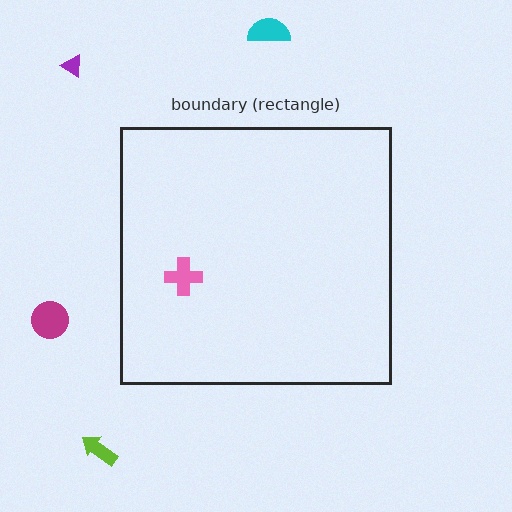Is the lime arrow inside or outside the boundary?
Outside.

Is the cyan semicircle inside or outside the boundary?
Outside.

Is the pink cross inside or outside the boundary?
Inside.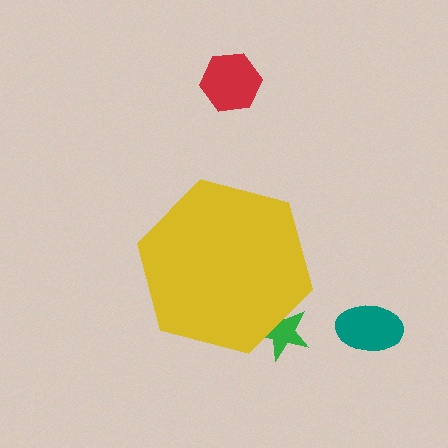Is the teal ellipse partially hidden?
No, the teal ellipse is fully visible.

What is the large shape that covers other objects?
A yellow hexagon.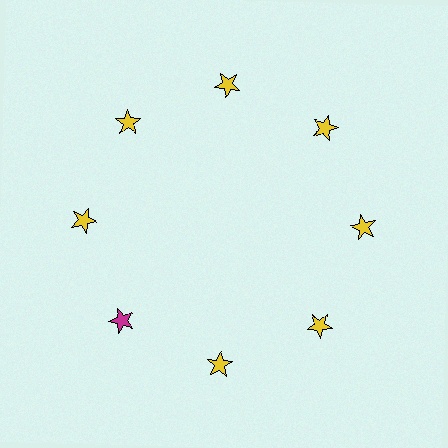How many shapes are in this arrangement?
There are 8 shapes arranged in a ring pattern.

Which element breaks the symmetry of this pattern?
The magenta star at roughly the 8 o'clock position breaks the symmetry. All other shapes are yellow stars.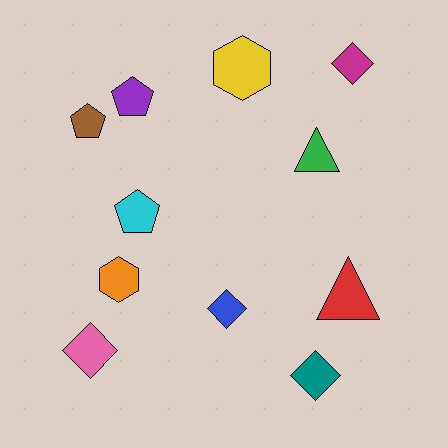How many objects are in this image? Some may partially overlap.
There are 11 objects.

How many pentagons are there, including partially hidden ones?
There are 3 pentagons.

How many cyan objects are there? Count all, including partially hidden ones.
There is 1 cyan object.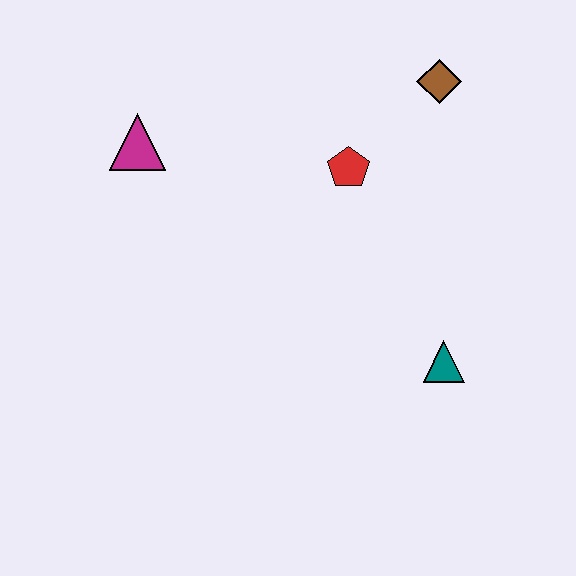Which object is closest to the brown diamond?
The red pentagon is closest to the brown diamond.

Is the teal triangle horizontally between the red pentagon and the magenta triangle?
No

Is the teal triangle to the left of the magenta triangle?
No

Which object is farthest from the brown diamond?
The magenta triangle is farthest from the brown diamond.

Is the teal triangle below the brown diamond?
Yes